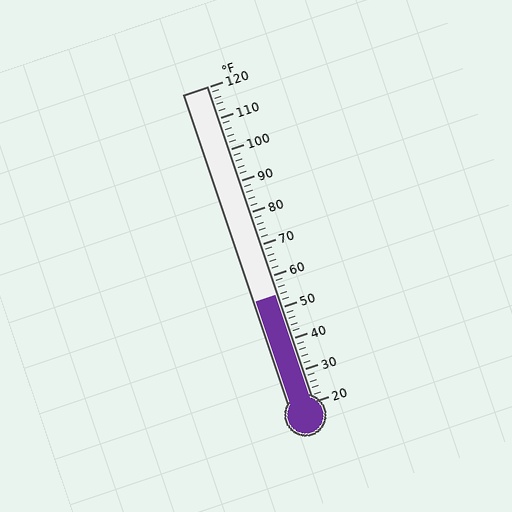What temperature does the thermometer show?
The thermometer shows approximately 54°F.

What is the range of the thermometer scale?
The thermometer scale ranges from 20°F to 120°F.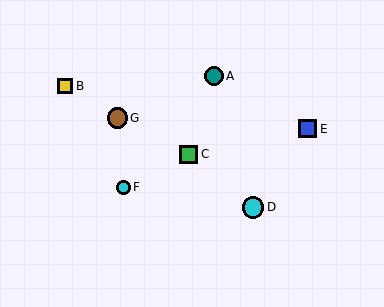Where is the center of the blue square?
The center of the blue square is at (308, 129).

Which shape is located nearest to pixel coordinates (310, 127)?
The blue square (labeled E) at (308, 129) is nearest to that location.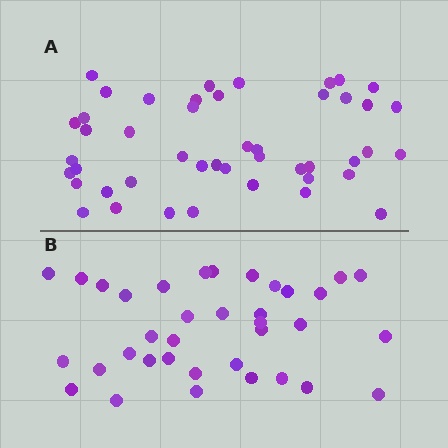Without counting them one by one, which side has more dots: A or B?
Region A (the top region) has more dots.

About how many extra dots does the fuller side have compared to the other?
Region A has roughly 10 or so more dots than region B.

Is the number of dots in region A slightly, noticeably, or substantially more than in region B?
Region A has noticeably more, but not dramatically so. The ratio is roughly 1.3 to 1.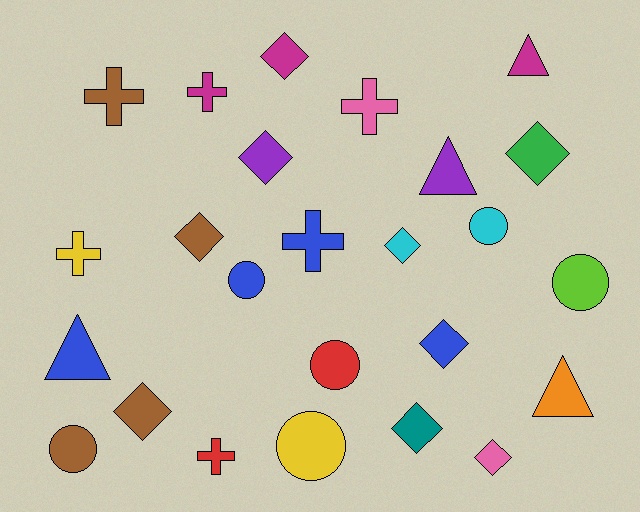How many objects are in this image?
There are 25 objects.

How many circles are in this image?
There are 6 circles.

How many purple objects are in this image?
There are 2 purple objects.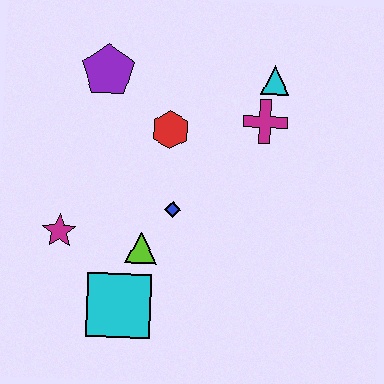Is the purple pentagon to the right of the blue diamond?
No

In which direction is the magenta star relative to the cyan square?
The magenta star is above the cyan square.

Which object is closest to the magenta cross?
The cyan triangle is closest to the magenta cross.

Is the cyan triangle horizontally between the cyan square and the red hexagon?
No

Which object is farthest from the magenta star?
The cyan triangle is farthest from the magenta star.